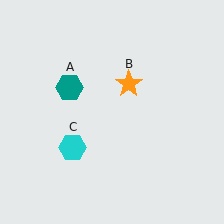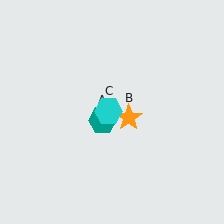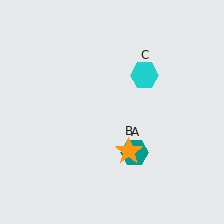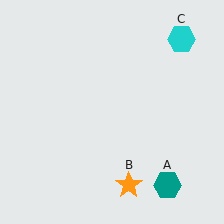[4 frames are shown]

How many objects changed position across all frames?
3 objects changed position: teal hexagon (object A), orange star (object B), cyan hexagon (object C).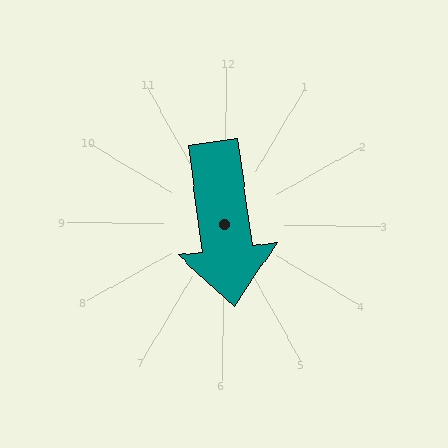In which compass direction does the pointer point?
South.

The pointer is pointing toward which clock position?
Roughly 6 o'clock.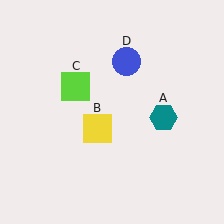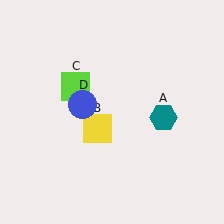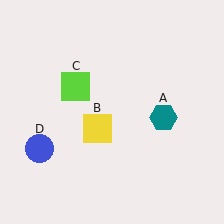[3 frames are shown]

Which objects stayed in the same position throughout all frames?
Teal hexagon (object A) and yellow square (object B) and lime square (object C) remained stationary.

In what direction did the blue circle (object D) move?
The blue circle (object D) moved down and to the left.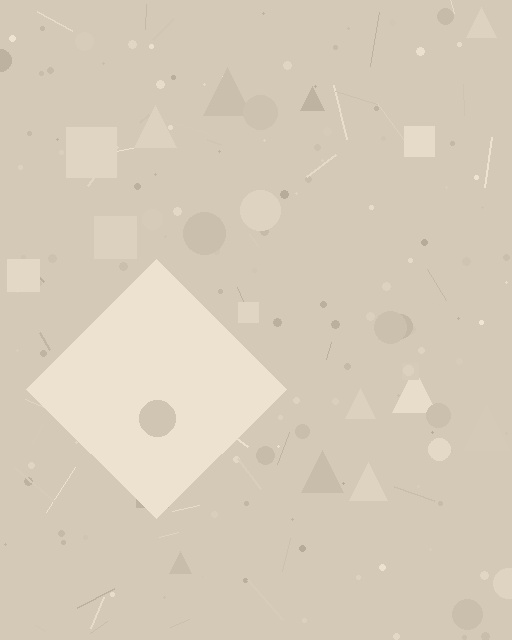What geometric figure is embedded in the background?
A diamond is embedded in the background.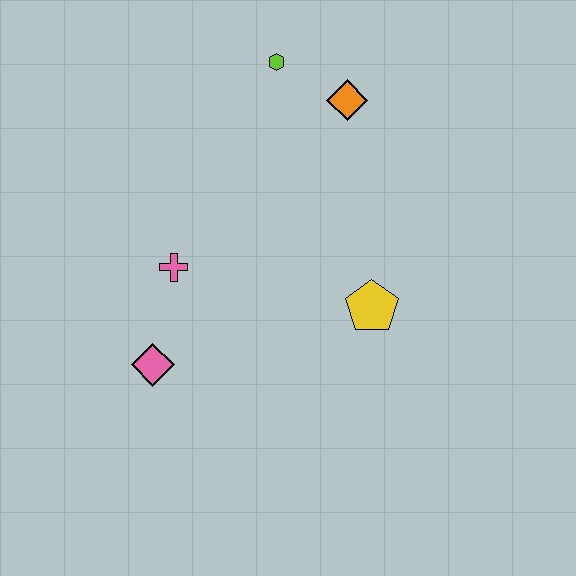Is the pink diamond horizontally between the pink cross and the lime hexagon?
No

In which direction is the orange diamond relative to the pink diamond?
The orange diamond is above the pink diamond.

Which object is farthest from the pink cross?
The orange diamond is farthest from the pink cross.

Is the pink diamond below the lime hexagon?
Yes